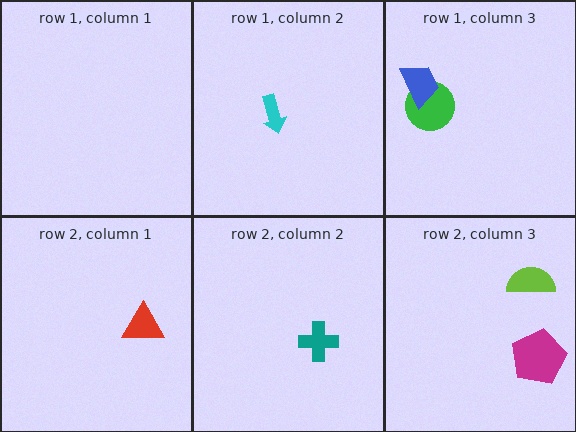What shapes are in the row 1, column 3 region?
The green circle, the blue trapezoid.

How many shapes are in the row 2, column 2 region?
1.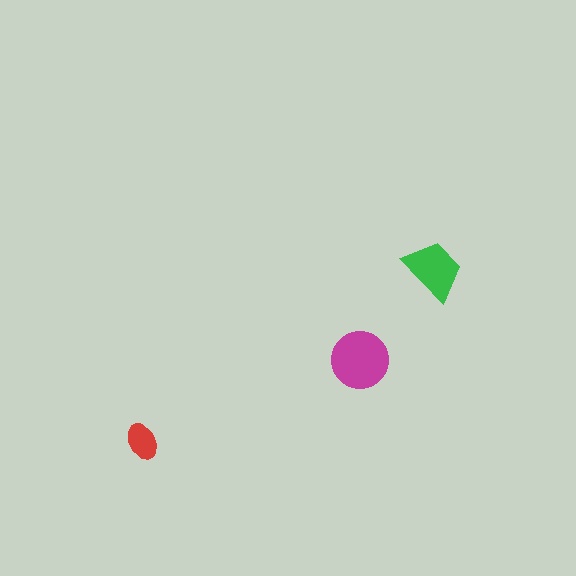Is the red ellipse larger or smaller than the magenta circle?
Smaller.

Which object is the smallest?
The red ellipse.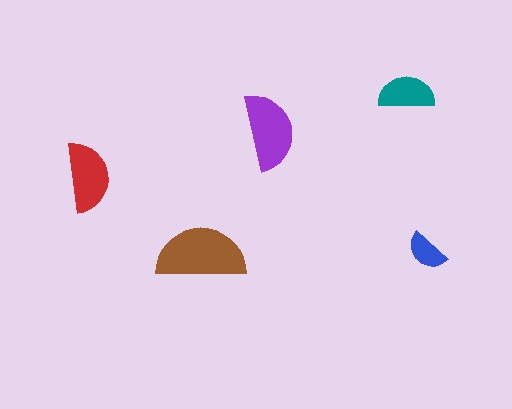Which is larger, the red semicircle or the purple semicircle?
The purple one.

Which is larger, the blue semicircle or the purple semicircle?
The purple one.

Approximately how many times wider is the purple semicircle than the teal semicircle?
About 1.5 times wider.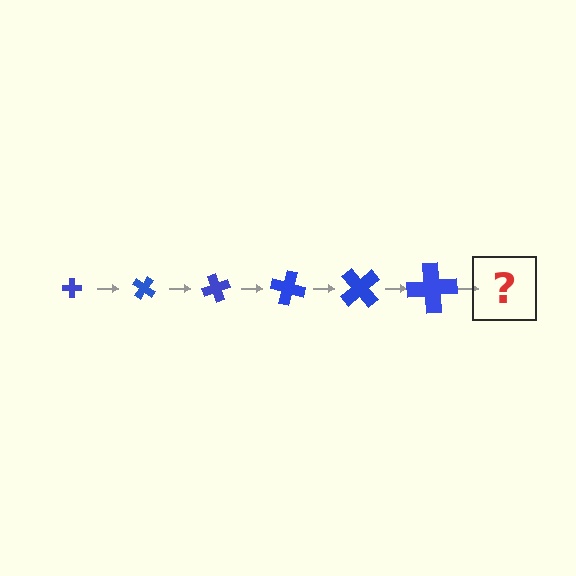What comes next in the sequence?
The next element should be a cross, larger than the previous one and rotated 210 degrees from the start.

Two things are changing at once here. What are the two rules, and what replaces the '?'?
The two rules are that the cross grows larger each step and it rotates 35 degrees each step. The '?' should be a cross, larger than the previous one and rotated 210 degrees from the start.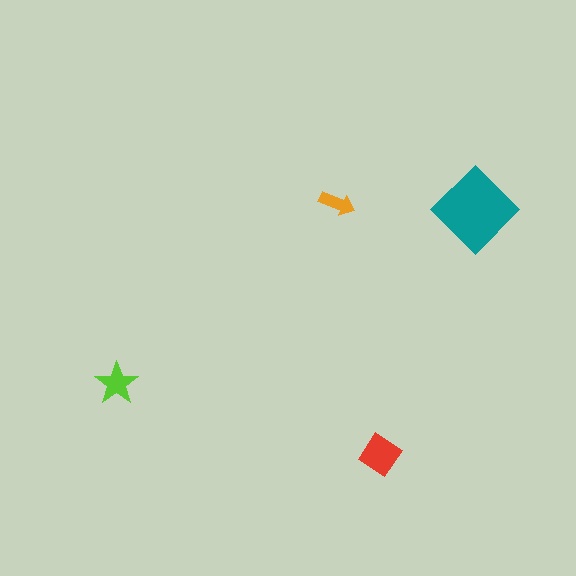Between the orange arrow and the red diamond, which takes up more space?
The red diamond.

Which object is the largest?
The teal diamond.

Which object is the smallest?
The orange arrow.